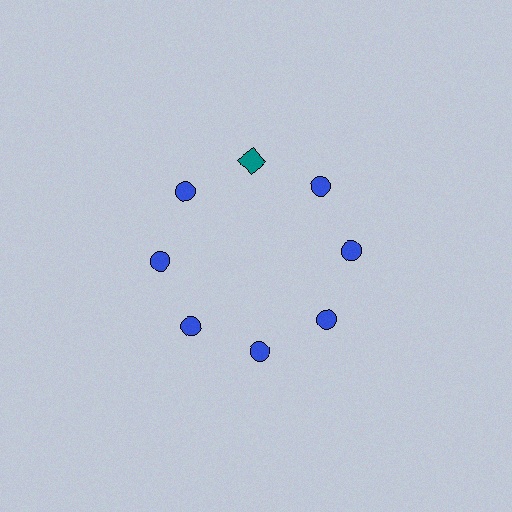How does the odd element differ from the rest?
It differs in both color (teal instead of blue) and shape (square instead of circle).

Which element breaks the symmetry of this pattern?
The teal square at roughly the 12 o'clock position breaks the symmetry. All other shapes are blue circles.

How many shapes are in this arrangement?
There are 8 shapes arranged in a ring pattern.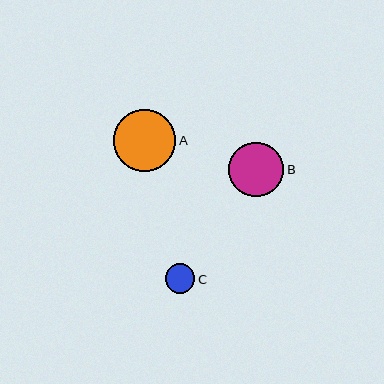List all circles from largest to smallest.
From largest to smallest: A, B, C.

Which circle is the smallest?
Circle C is the smallest with a size of approximately 29 pixels.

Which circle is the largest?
Circle A is the largest with a size of approximately 62 pixels.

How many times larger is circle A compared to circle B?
Circle A is approximately 1.1 times the size of circle B.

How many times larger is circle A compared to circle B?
Circle A is approximately 1.1 times the size of circle B.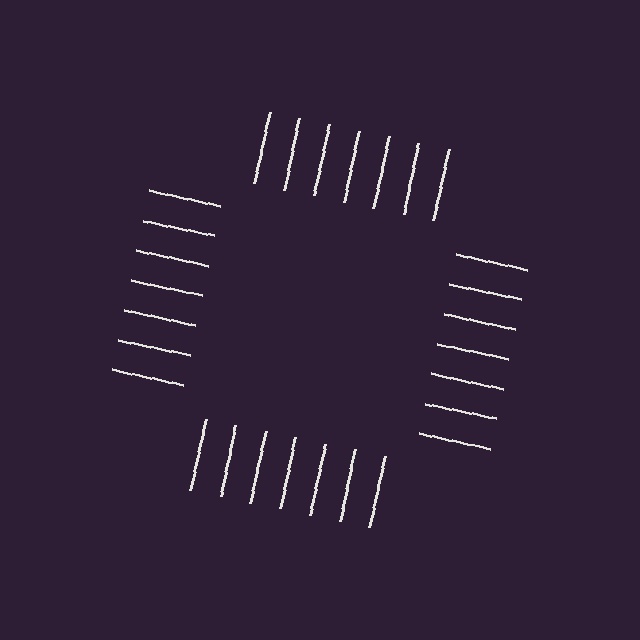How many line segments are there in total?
28 — 7 along each of the 4 edges.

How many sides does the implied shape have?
4 sides — the line-ends trace a square.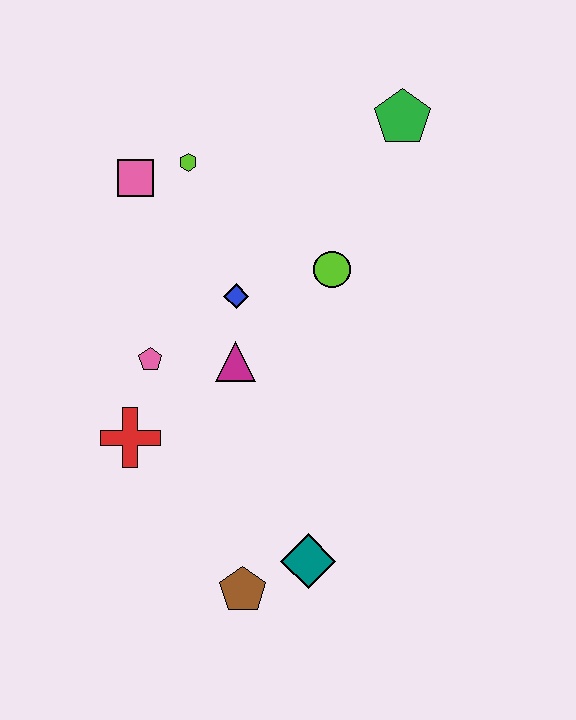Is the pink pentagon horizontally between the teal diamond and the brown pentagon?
No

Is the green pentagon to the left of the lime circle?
No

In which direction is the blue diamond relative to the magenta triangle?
The blue diamond is above the magenta triangle.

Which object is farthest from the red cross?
The green pentagon is farthest from the red cross.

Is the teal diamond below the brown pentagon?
No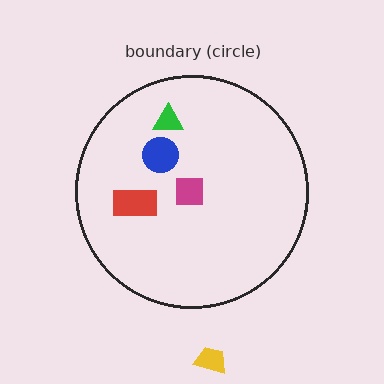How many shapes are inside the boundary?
4 inside, 1 outside.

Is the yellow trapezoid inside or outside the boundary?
Outside.